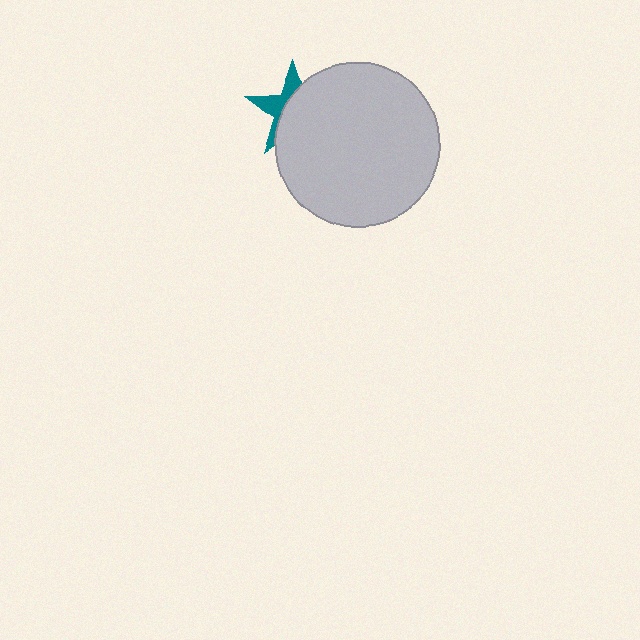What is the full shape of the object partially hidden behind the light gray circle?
The partially hidden object is a teal star.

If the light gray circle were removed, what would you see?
You would see the complete teal star.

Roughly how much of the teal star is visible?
A small part of it is visible (roughly 37%).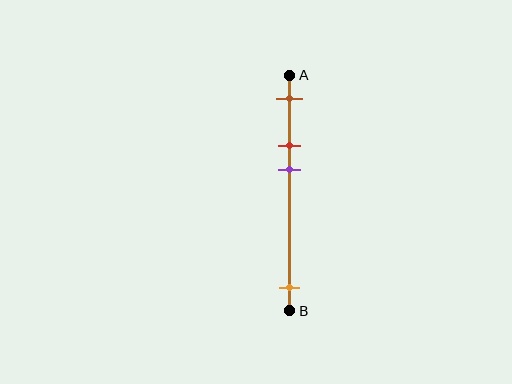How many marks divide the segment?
There are 4 marks dividing the segment.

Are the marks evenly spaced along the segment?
No, the marks are not evenly spaced.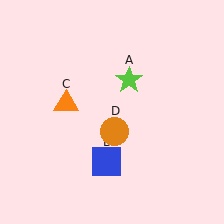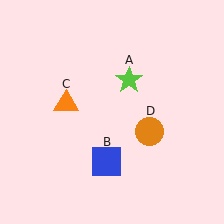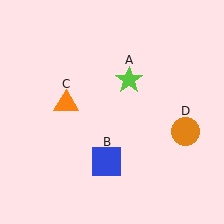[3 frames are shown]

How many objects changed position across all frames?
1 object changed position: orange circle (object D).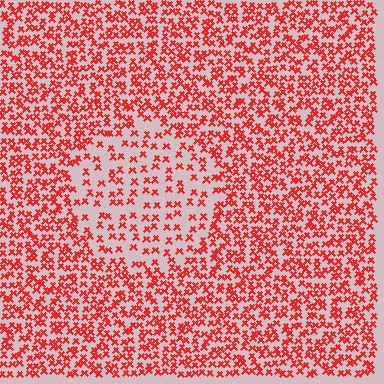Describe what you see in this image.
The image contains small red elements arranged at two different densities. A circle-shaped region is visible where the elements are less densely packed than the surrounding area.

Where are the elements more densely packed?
The elements are more densely packed outside the circle boundary.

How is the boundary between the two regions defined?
The boundary is defined by a change in element density (approximately 2.1x ratio). All elements are the same color, size, and shape.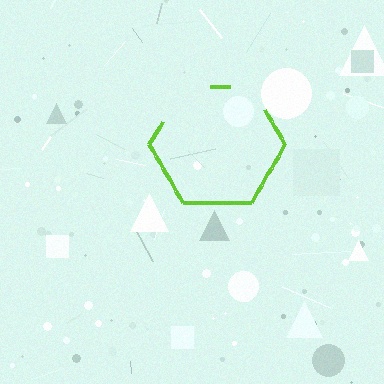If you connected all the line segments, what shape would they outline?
They would outline a hexagon.